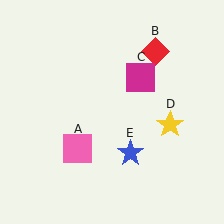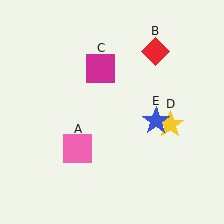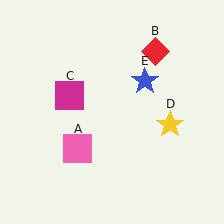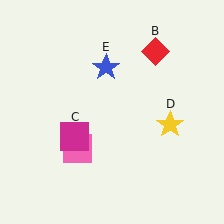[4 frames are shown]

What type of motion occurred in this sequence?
The magenta square (object C), blue star (object E) rotated counterclockwise around the center of the scene.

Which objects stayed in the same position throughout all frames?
Pink square (object A) and red diamond (object B) and yellow star (object D) remained stationary.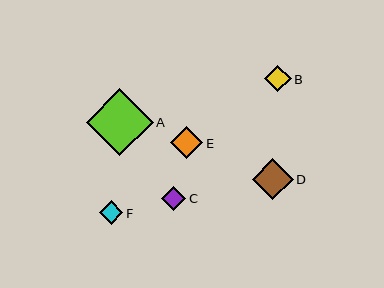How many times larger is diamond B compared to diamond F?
Diamond B is approximately 1.1 times the size of diamond F.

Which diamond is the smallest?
Diamond F is the smallest with a size of approximately 24 pixels.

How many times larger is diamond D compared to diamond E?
Diamond D is approximately 1.3 times the size of diamond E.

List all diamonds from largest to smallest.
From largest to smallest: A, D, E, B, C, F.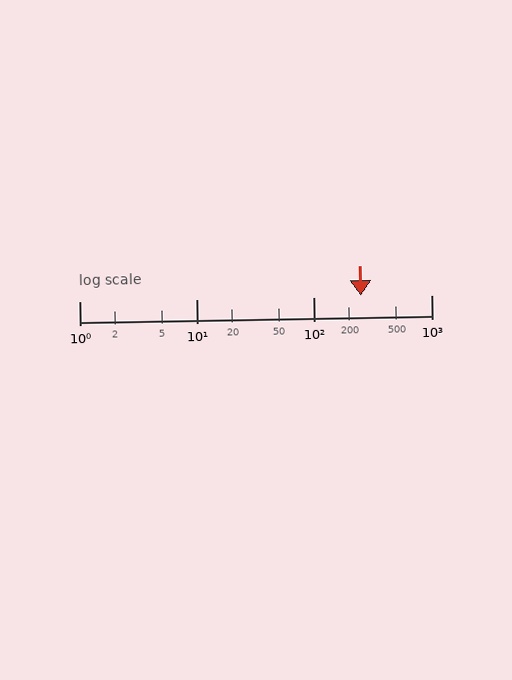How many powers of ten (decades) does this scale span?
The scale spans 3 decades, from 1 to 1000.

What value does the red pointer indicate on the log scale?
The pointer indicates approximately 250.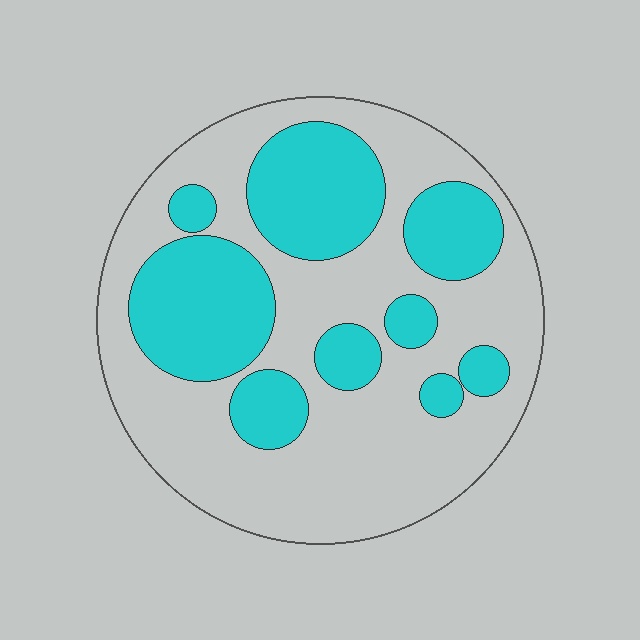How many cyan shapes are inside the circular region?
9.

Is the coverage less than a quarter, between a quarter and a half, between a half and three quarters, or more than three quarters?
Between a quarter and a half.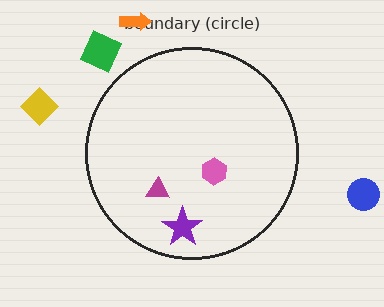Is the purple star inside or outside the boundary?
Inside.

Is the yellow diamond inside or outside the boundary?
Outside.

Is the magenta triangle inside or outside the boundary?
Inside.